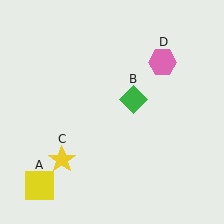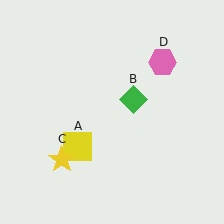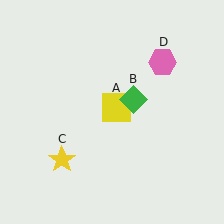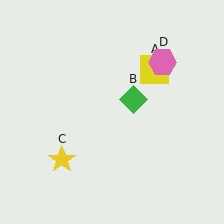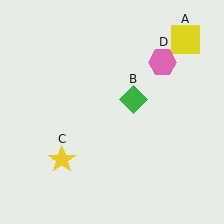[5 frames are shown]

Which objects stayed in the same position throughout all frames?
Green diamond (object B) and yellow star (object C) and pink hexagon (object D) remained stationary.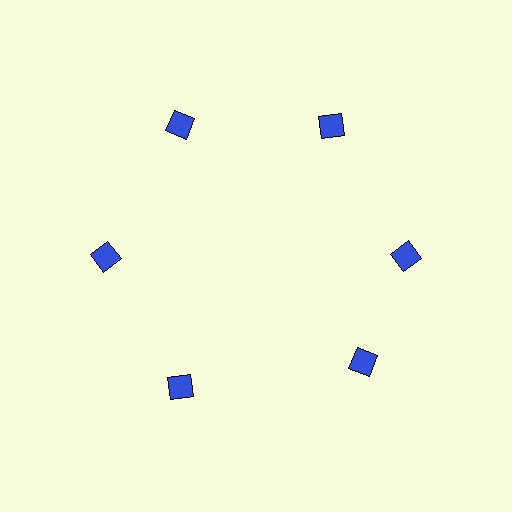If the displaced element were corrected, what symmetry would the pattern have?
It would have 6-fold rotational symmetry — the pattern would map onto itself every 60 degrees.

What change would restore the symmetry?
The symmetry would be restored by rotating it back into even spacing with its neighbors so that all 6 diamonds sit at equal angles and equal distance from the center.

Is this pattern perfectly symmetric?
No. The 6 blue diamonds are arranged in a ring, but one element near the 5 o'clock position is rotated out of alignment along the ring, breaking the 6-fold rotational symmetry.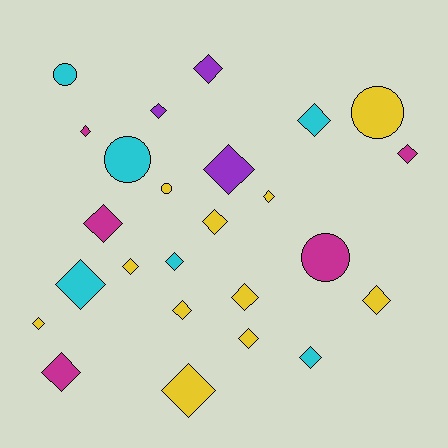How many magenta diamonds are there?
There are 4 magenta diamonds.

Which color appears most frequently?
Yellow, with 11 objects.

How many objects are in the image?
There are 25 objects.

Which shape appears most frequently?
Diamond, with 20 objects.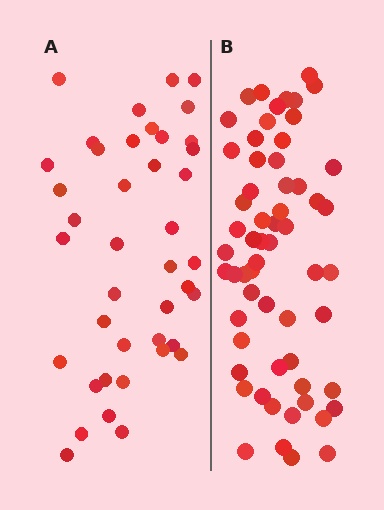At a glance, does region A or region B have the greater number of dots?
Region B (the right region) has more dots.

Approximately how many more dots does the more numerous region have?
Region B has approximately 20 more dots than region A.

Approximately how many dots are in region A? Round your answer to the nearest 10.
About 40 dots. (The exact count is 41, which rounds to 40.)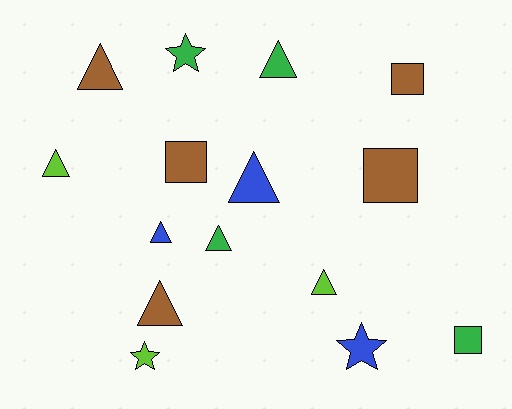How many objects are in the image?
There are 15 objects.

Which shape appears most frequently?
Triangle, with 8 objects.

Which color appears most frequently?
Brown, with 5 objects.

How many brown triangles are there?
There are 2 brown triangles.